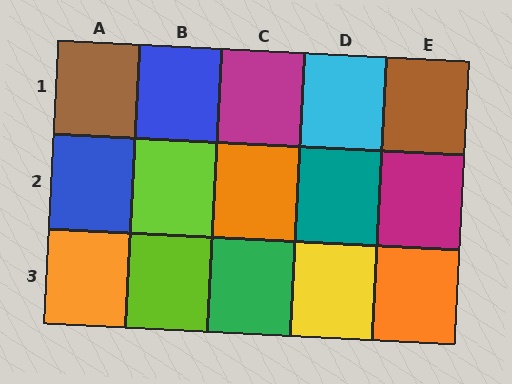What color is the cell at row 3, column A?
Orange.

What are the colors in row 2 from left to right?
Blue, lime, orange, teal, magenta.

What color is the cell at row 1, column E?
Brown.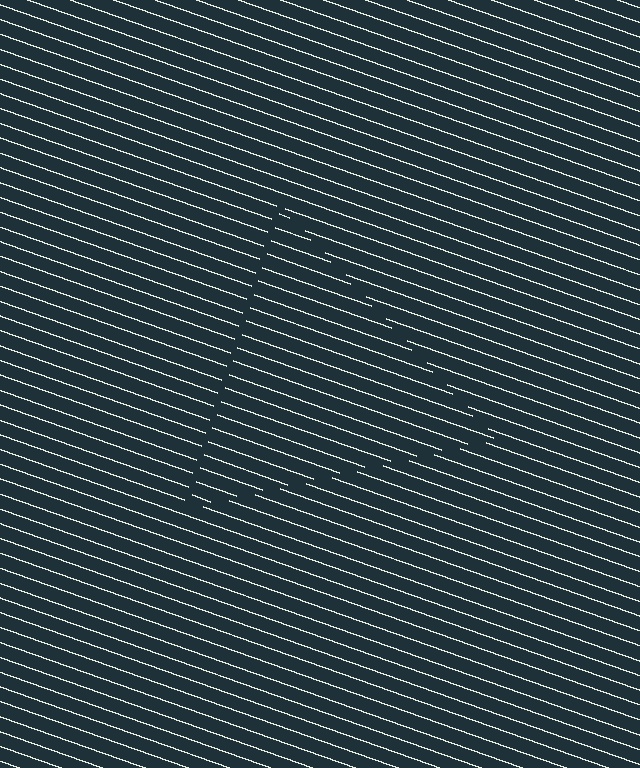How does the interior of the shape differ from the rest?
The interior of the shape contains the same grating, shifted by half a period — the contour is defined by the phase discontinuity where line-ends from the inner and outer gratings abut.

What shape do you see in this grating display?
An illusory triangle. The interior of the shape contains the same grating, shifted by half a period — the contour is defined by the phase discontinuity where line-ends from the inner and outer gratings abut.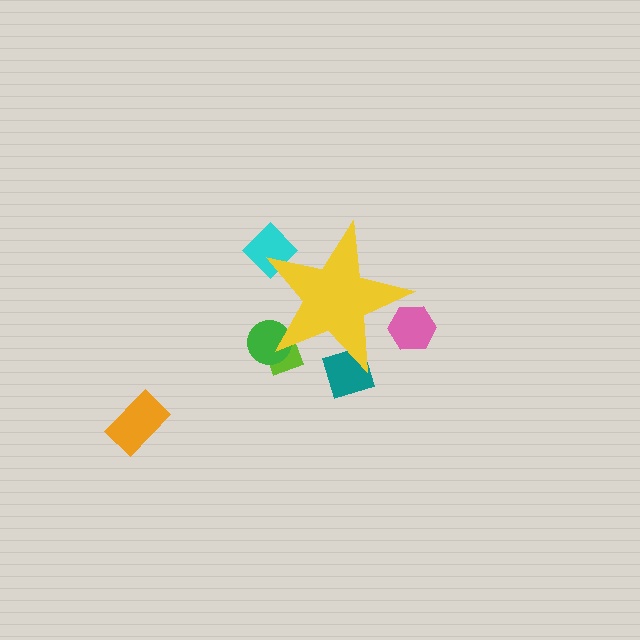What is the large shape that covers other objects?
A yellow star.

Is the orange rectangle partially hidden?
No, the orange rectangle is fully visible.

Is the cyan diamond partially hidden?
Yes, the cyan diamond is partially hidden behind the yellow star.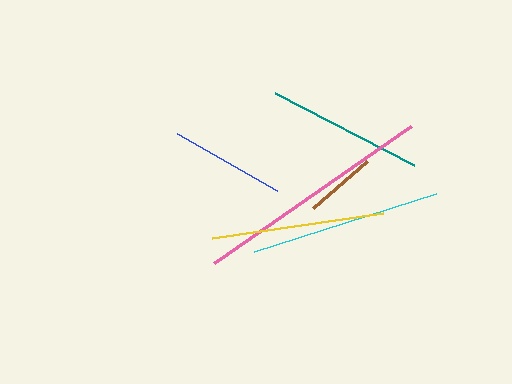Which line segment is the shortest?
The brown line is the shortest at approximately 72 pixels.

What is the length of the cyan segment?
The cyan segment is approximately 191 pixels long.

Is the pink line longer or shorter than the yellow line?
The pink line is longer than the yellow line.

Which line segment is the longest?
The pink line is the longest at approximately 240 pixels.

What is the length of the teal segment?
The teal segment is approximately 156 pixels long.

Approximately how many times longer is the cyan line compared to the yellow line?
The cyan line is approximately 1.1 times the length of the yellow line.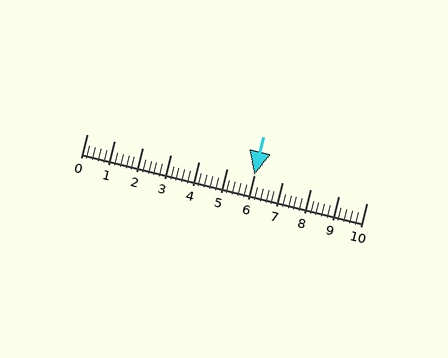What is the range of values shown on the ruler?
The ruler shows values from 0 to 10.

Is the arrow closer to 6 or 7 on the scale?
The arrow is closer to 6.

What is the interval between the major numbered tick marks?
The major tick marks are spaced 1 units apart.